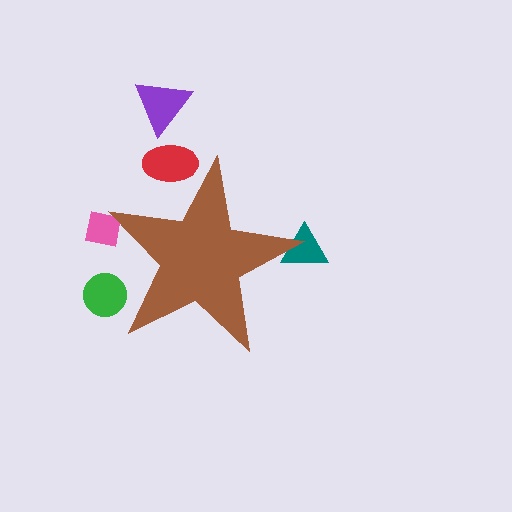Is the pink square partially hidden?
Yes, the pink square is partially hidden behind the brown star.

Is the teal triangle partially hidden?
Yes, the teal triangle is partially hidden behind the brown star.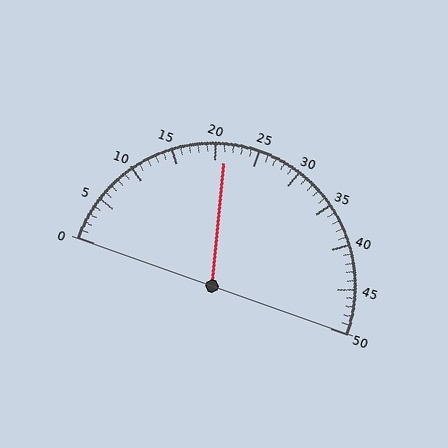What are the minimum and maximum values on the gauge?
The gauge ranges from 0 to 50.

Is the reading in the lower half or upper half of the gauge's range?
The reading is in the lower half of the range (0 to 50).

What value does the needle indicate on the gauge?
The needle indicates approximately 21.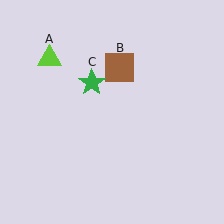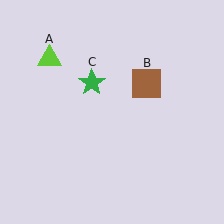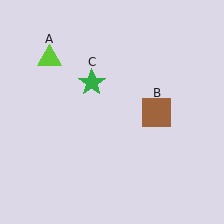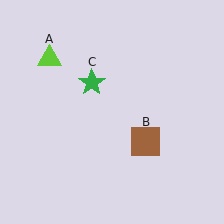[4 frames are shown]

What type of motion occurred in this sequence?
The brown square (object B) rotated clockwise around the center of the scene.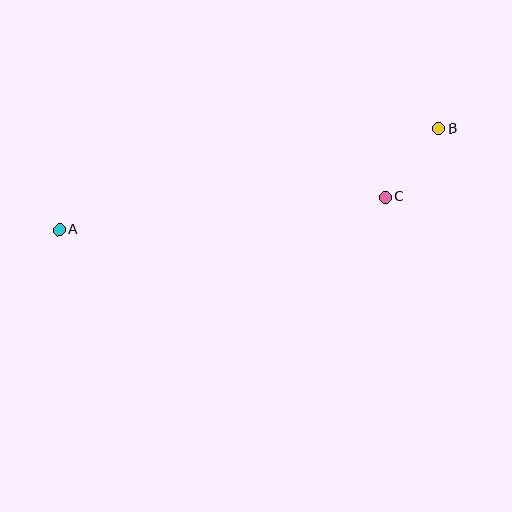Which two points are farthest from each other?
Points A and B are farthest from each other.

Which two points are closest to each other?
Points B and C are closest to each other.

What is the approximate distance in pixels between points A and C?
The distance between A and C is approximately 328 pixels.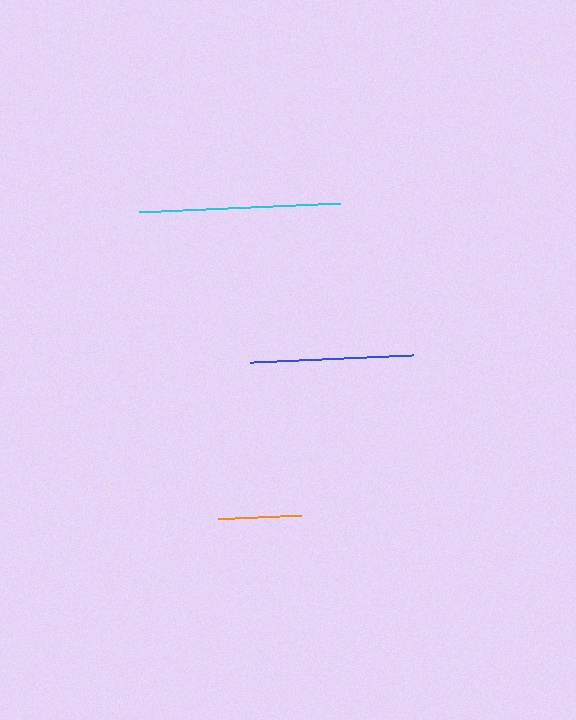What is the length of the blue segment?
The blue segment is approximately 163 pixels long.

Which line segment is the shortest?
The orange line is the shortest at approximately 83 pixels.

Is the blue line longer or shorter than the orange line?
The blue line is longer than the orange line.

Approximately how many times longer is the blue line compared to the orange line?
The blue line is approximately 2.0 times the length of the orange line.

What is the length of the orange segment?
The orange segment is approximately 83 pixels long.